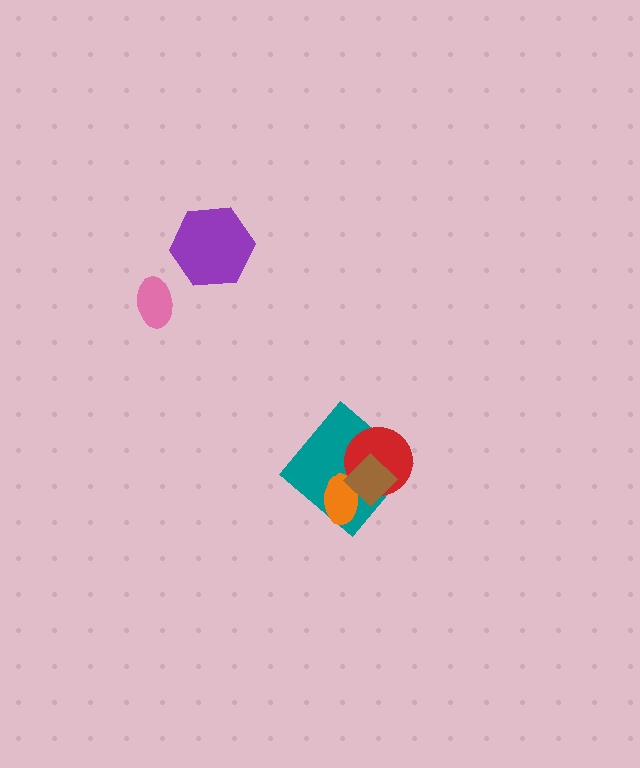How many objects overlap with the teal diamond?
3 objects overlap with the teal diamond.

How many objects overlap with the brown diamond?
3 objects overlap with the brown diamond.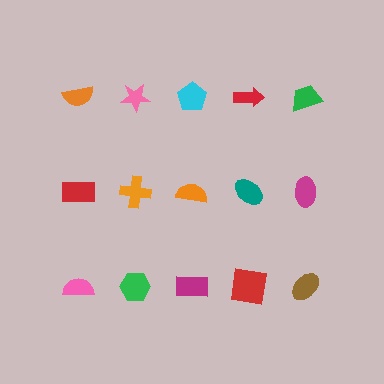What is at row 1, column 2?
A pink star.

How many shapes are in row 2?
5 shapes.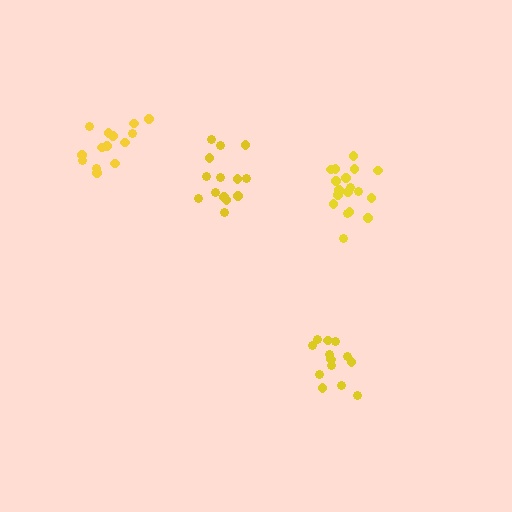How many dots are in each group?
Group 1: 14 dots, Group 2: 14 dots, Group 3: 13 dots, Group 4: 18 dots (59 total).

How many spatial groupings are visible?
There are 4 spatial groupings.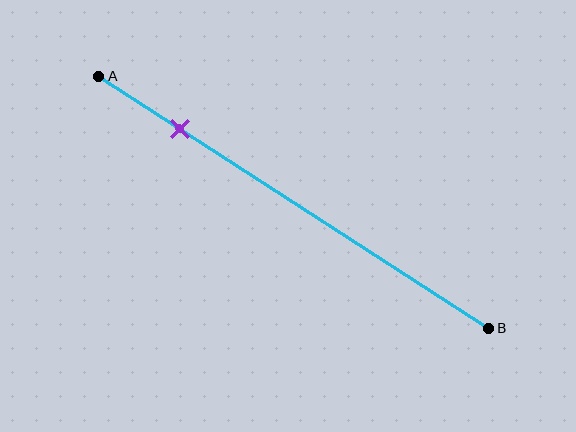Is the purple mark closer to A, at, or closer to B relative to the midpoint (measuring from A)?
The purple mark is closer to point A than the midpoint of segment AB.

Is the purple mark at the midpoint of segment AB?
No, the mark is at about 20% from A, not at the 50% midpoint.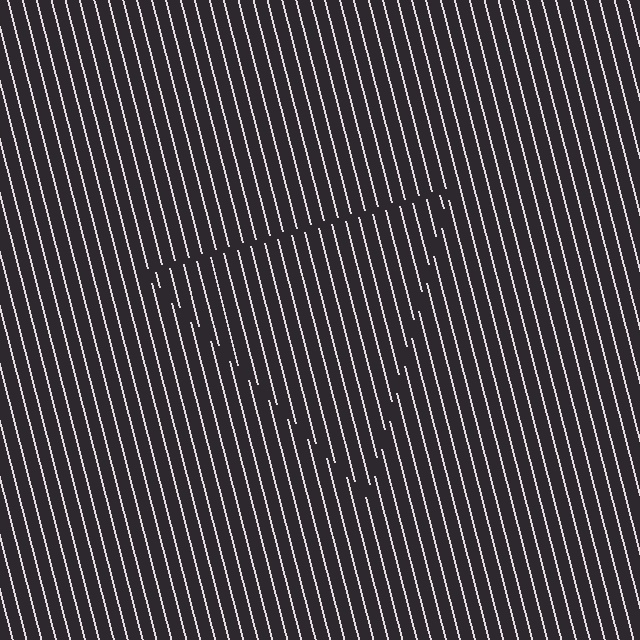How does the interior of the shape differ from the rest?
The interior of the shape contains the same grating, shifted by half a period — the contour is defined by the phase discontinuity where line-ends from the inner and outer gratings abut.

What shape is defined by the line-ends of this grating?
An illusory triangle. The interior of the shape contains the same grating, shifted by half a period — the contour is defined by the phase discontinuity where line-ends from the inner and outer gratings abut.